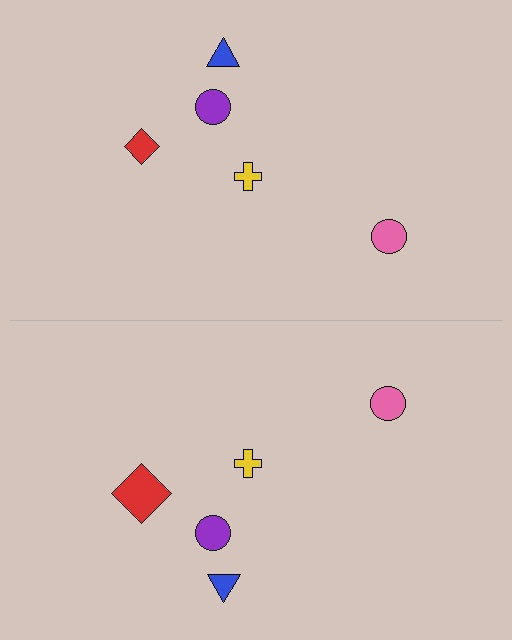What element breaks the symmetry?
The red diamond on the bottom side has a different size than its mirror counterpart.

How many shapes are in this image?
There are 10 shapes in this image.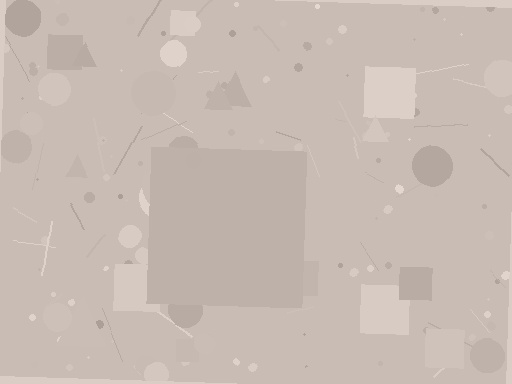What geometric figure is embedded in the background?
A square is embedded in the background.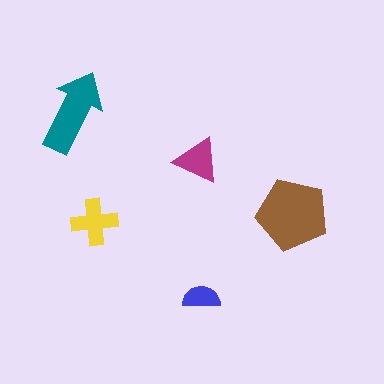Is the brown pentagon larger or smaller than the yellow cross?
Larger.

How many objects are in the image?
There are 5 objects in the image.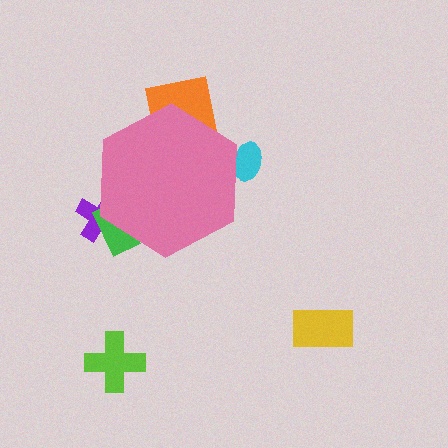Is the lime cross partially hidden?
No, the lime cross is fully visible.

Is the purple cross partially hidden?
Yes, the purple cross is partially hidden behind the pink hexagon.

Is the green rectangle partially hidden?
Yes, the green rectangle is partially hidden behind the pink hexagon.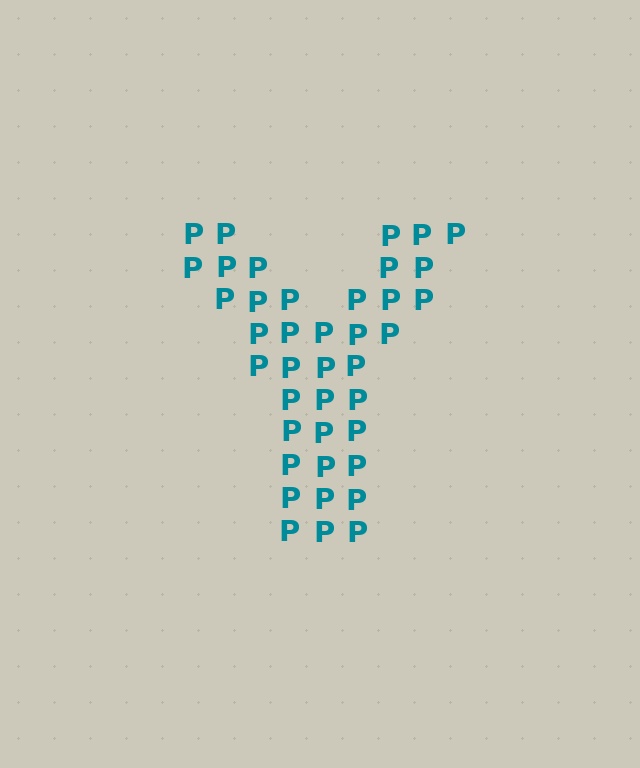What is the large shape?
The large shape is the letter Y.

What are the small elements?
The small elements are letter P's.